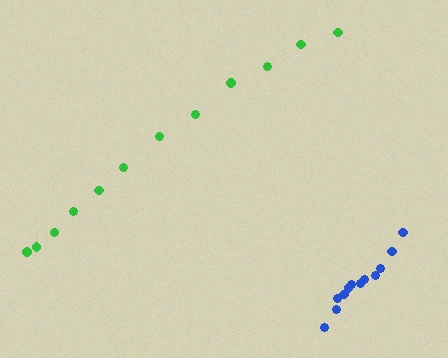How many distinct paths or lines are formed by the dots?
There are 2 distinct paths.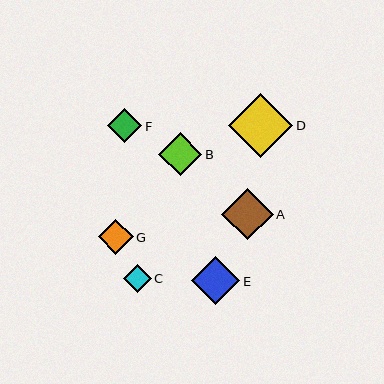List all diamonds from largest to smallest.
From largest to smallest: D, A, E, B, G, F, C.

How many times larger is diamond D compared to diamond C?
Diamond D is approximately 2.3 times the size of diamond C.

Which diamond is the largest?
Diamond D is the largest with a size of approximately 64 pixels.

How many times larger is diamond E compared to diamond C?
Diamond E is approximately 1.7 times the size of diamond C.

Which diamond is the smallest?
Diamond C is the smallest with a size of approximately 28 pixels.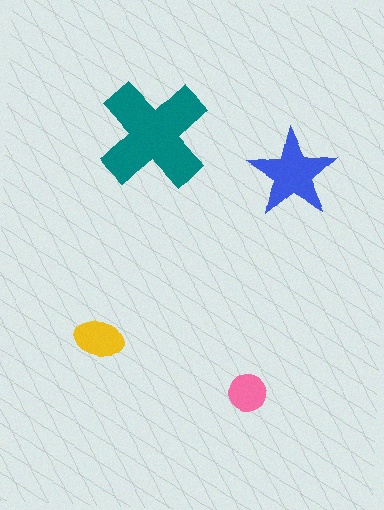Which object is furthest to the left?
The yellow ellipse is leftmost.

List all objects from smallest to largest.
The pink circle, the yellow ellipse, the blue star, the teal cross.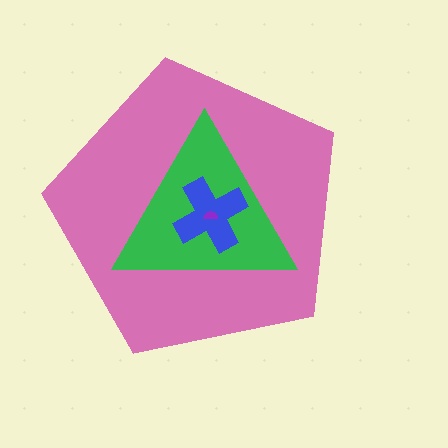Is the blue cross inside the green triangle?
Yes.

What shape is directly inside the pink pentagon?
The green triangle.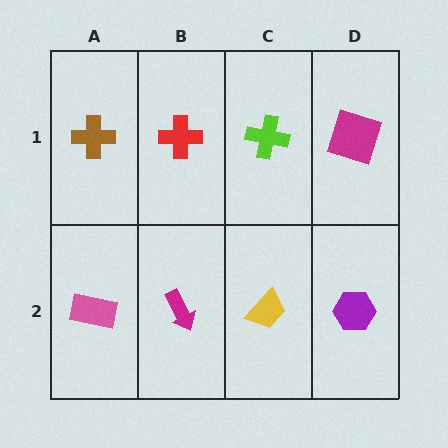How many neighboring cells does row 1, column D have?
2.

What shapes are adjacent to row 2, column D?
A magenta square (row 1, column D), a yellow trapezoid (row 2, column C).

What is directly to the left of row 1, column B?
A brown cross.